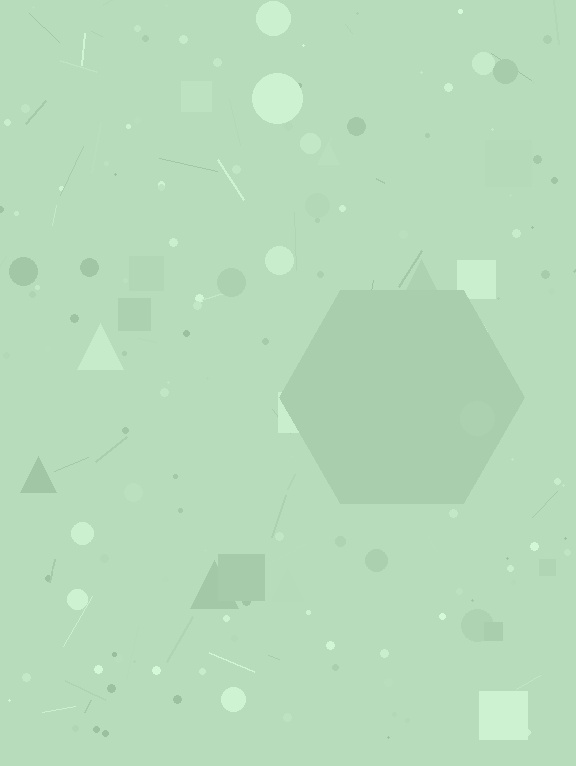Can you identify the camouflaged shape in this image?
The camouflaged shape is a hexagon.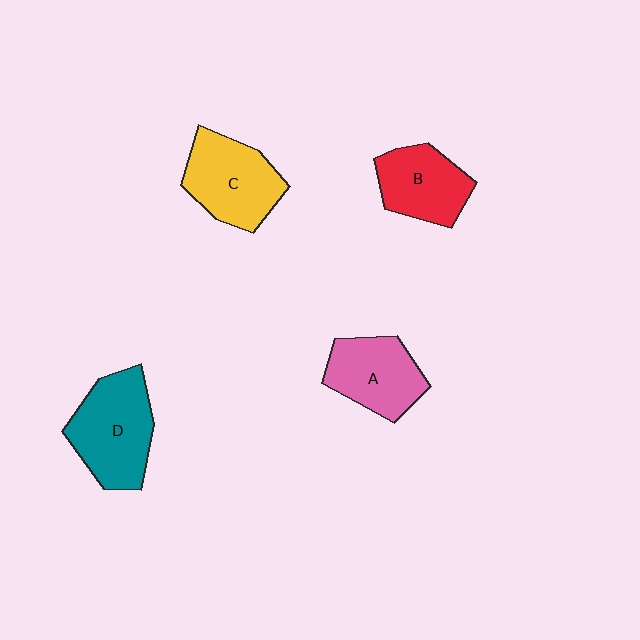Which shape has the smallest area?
Shape B (red).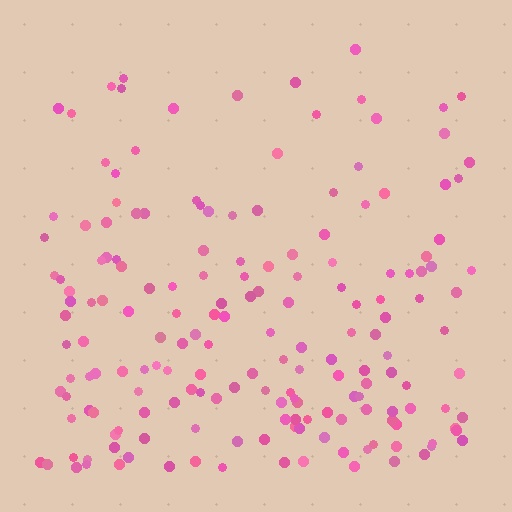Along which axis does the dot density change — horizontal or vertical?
Vertical.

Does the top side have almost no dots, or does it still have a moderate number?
Still a moderate number, just noticeably fewer than the bottom.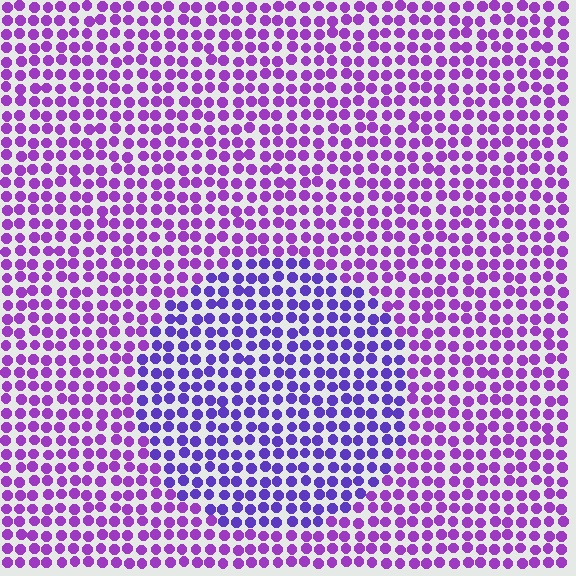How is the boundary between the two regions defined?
The boundary is defined purely by a slight shift in hue (about 28 degrees). Spacing, size, and orientation are identical on both sides.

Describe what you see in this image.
The image is filled with small purple elements in a uniform arrangement. A circle-shaped region is visible where the elements are tinted to a slightly different hue, forming a subtle color boundary.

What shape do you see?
I see a circle.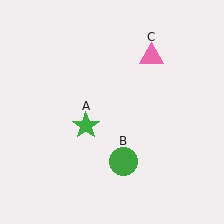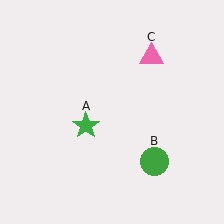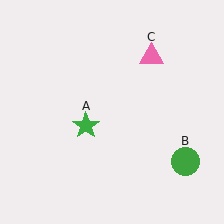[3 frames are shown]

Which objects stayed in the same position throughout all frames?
Green star (object A) and pink triangle (object C) remained stationary.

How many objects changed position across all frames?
1 object changed position: green circle (object B).